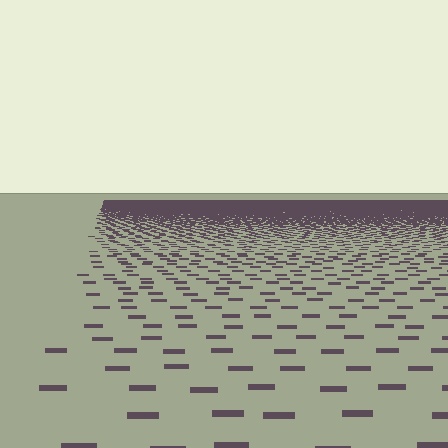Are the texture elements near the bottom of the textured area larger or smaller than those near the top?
Larger. Near the bottom, elements are closer to the viewer and appear at a bigger on-screen size.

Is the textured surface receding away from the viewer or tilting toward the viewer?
The surface is receding away from the viewer. Texture elements get smaller and denser toward the top.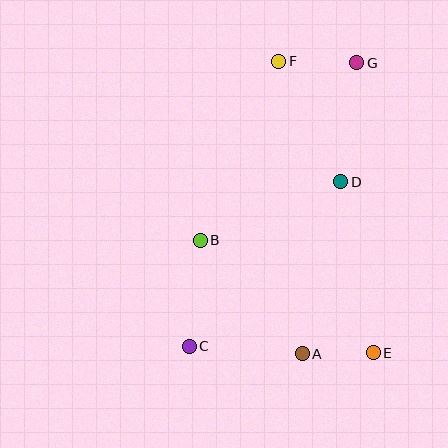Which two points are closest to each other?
Points A and E are closest to each other.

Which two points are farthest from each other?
Points C and G are farthest from each other.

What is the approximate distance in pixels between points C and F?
The distance between C and F is approximately 299 pixels.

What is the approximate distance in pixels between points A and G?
The distance between A and G is approximately 296 pixels.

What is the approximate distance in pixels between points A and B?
The distance between A and B is approximately 152 pixels.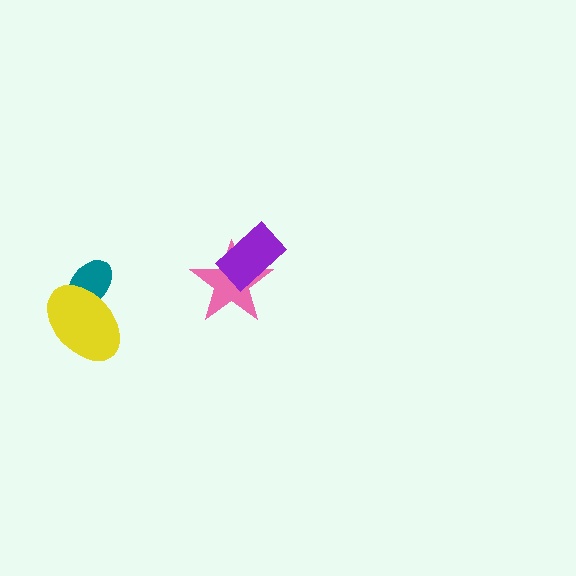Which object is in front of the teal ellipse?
The yellow ellipse is in front of the teal ellipse.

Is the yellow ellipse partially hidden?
No, no other shape covers it.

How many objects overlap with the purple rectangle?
1 object overlaps with the purple rectangle.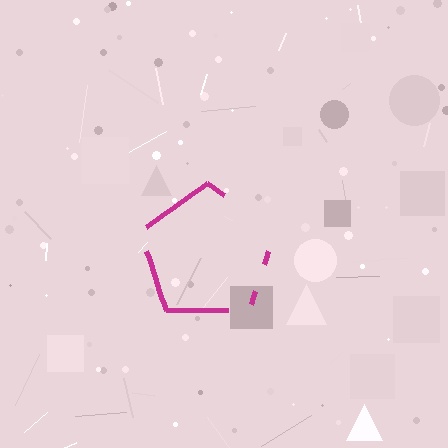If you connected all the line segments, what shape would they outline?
They would outline a pentagon.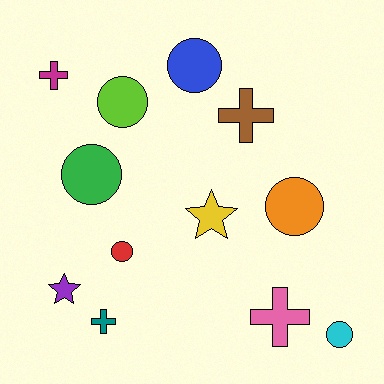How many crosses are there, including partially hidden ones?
There are 4 crosses.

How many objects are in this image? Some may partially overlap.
There are 12 objects.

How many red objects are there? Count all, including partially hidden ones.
There is 1 red object.